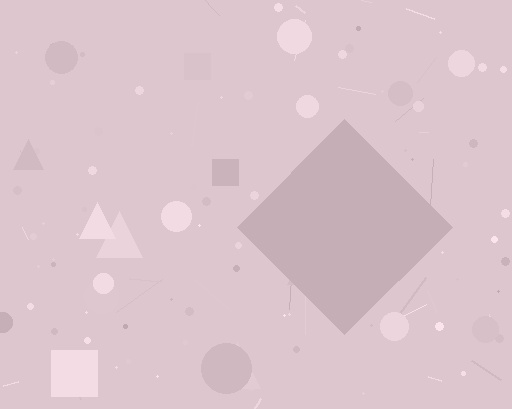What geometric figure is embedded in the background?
A diamond is embedded in the background.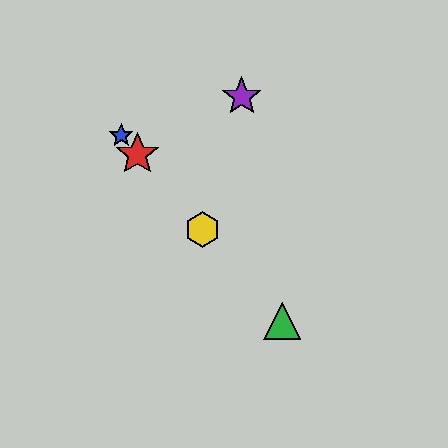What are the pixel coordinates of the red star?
The red star is at (137, 154).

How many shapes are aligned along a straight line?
4 shapes (the red star, the blue star, the green triangle, the yellow hexagon) are aligned along a straight line.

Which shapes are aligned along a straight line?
The red star, the blue star, the green triangle, the yellow hexagon are aligned along a straight line.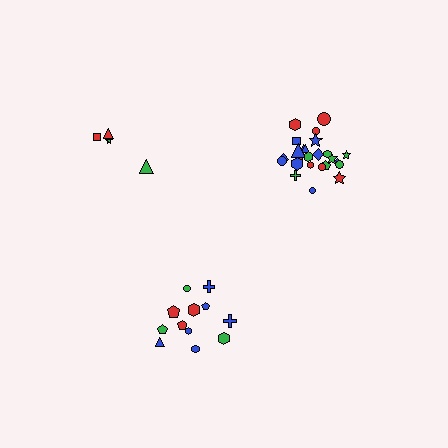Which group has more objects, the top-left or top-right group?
The top-right group.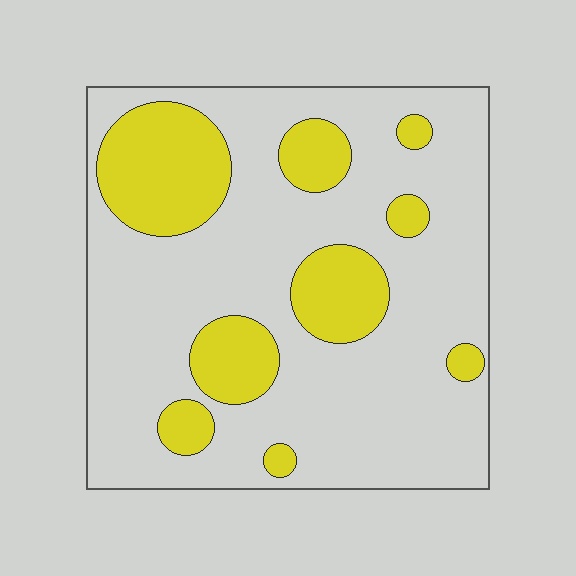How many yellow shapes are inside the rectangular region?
9.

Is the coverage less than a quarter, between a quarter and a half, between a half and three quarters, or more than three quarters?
Less than a quarter.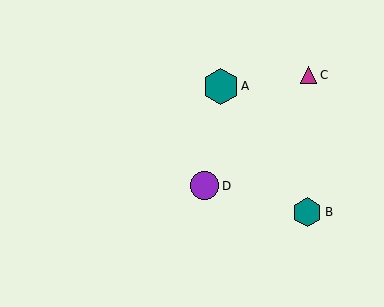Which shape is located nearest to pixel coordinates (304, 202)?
The teal hexagon (labeled B) at (307, 212) is nearest to that location.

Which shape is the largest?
The teal hexagon (labeled A) is the largest.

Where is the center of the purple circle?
The center of the purple circle is at (205, 186).